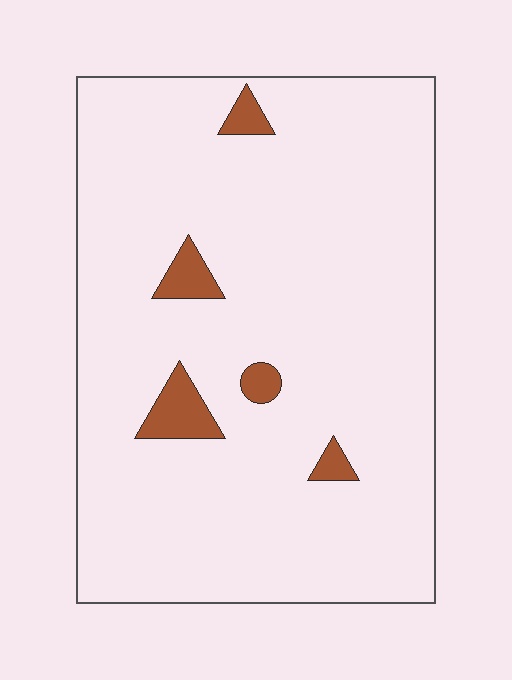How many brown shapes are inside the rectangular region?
5.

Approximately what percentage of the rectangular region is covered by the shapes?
Approximately 5%.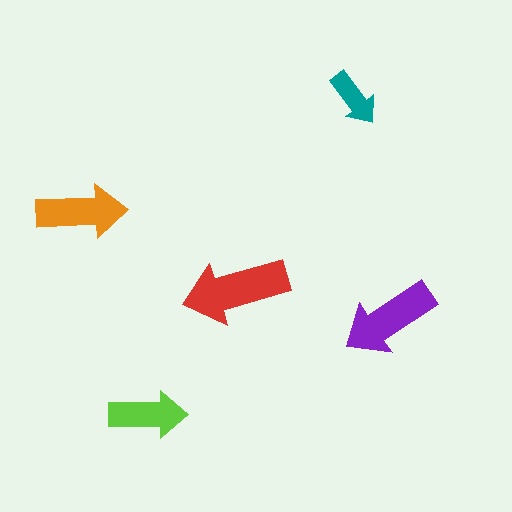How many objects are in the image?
There are 5 objects in the image.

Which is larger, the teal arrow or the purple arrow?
The purple one.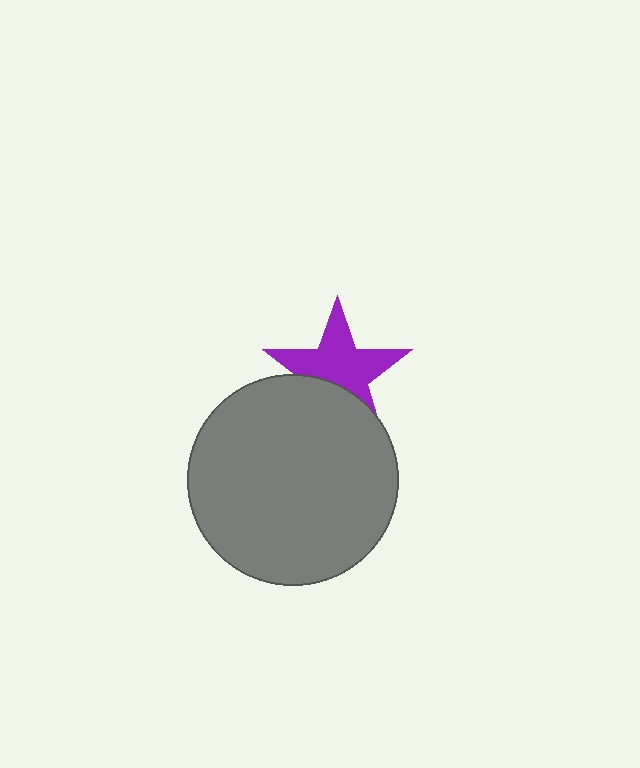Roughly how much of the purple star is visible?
Most of it is visible (roughly 66%).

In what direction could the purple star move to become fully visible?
The purple star could move up. That would shift it out from behind the gray circle entirely.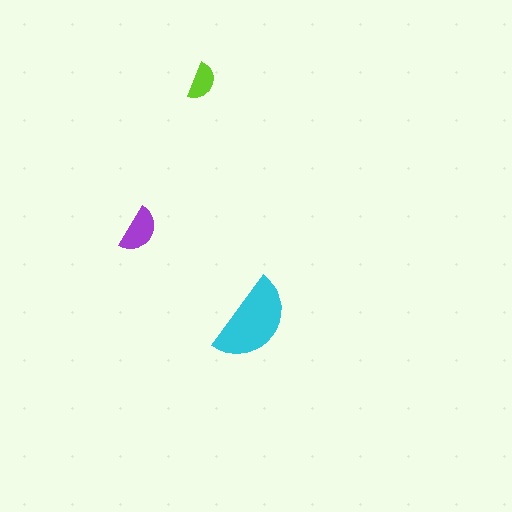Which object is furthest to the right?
The cyan semicircle is rightmost.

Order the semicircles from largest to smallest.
the cyan one, the purple one, the lime one.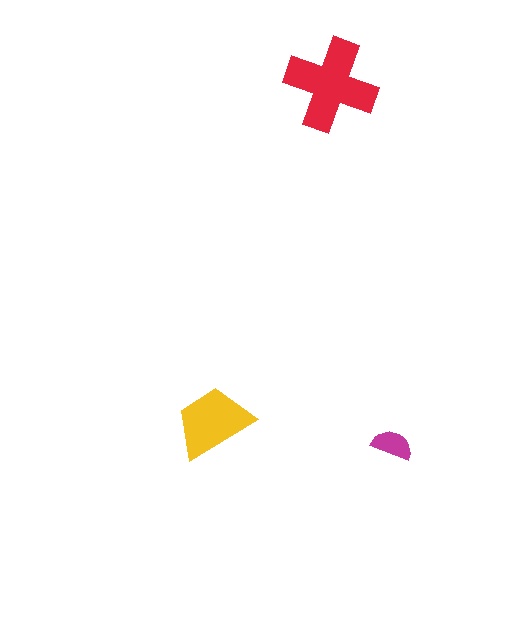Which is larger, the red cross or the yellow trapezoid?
The red cross.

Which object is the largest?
The red cross.